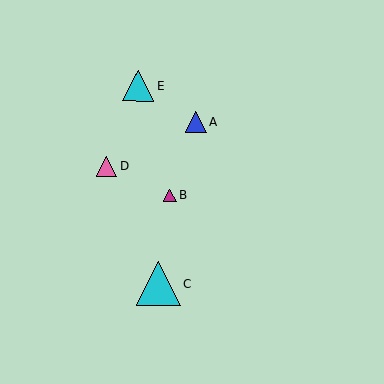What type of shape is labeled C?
Shape C is a cyan triangle.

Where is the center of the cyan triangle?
The center of the cyan triangle is at (138, 85).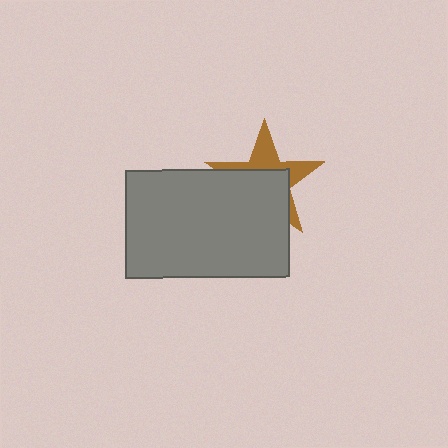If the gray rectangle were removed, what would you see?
You would see the complete brown star.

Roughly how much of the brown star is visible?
A small part of it is visible (roughly 43%).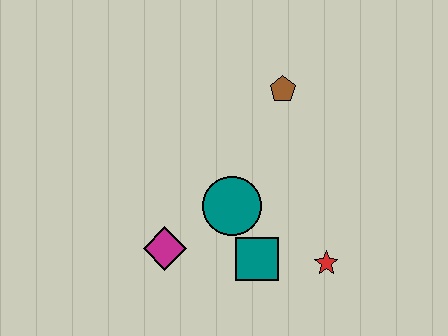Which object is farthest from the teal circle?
The brown pentagon is farthest from the teal circle.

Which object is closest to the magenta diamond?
The teal circle is closest to the magenta diamond.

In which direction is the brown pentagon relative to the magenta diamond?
The brown pentagon is above the magenta diamond.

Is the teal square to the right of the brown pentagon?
No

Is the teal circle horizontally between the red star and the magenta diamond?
Yes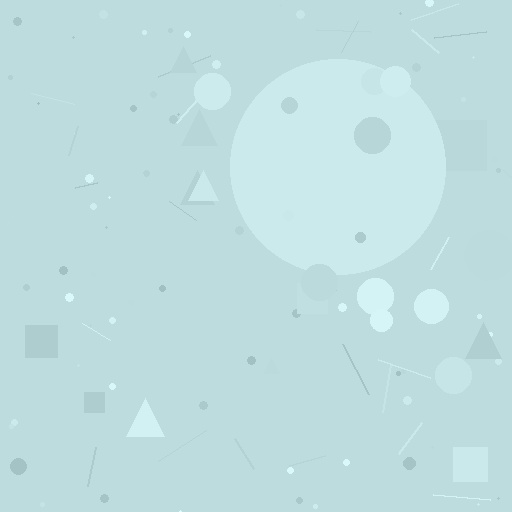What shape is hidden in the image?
A circle is hidden in the image.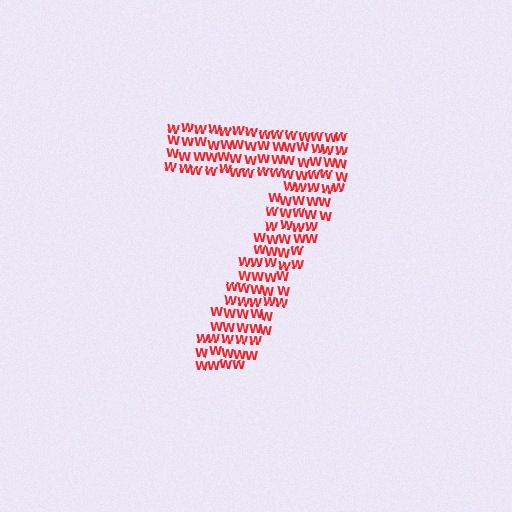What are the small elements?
The small elements are letter W's.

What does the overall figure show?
The overall figure shows the digit 7.